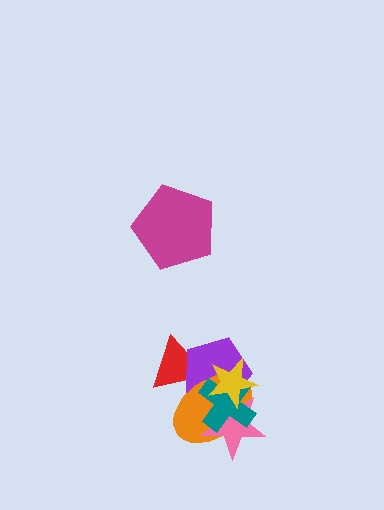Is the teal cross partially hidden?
Yes, it is partially covered by another shape.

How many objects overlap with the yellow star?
4 objects overlap with the yellow star.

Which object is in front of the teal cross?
The yellow star is in front of the teal cross.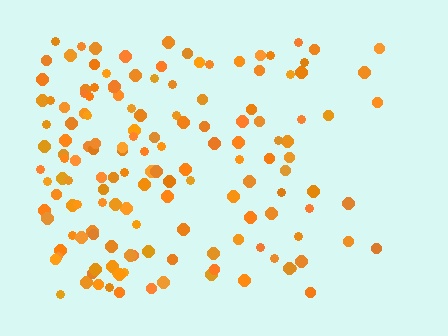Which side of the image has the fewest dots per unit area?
The right.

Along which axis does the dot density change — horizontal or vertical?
Horizontal.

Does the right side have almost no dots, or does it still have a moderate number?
Still a moderate number, just noticeably fewer than the left.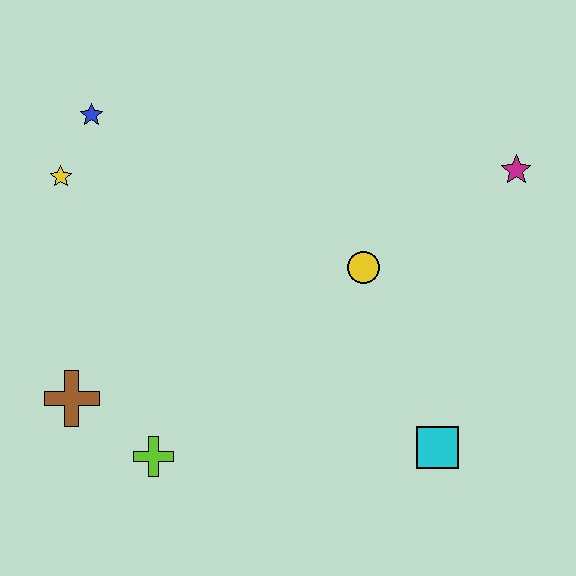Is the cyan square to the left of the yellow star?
No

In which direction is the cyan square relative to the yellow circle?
The cyan square is below the yellow circle.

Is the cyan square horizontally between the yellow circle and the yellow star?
No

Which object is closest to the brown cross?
The lime cross is closest to the brown cross.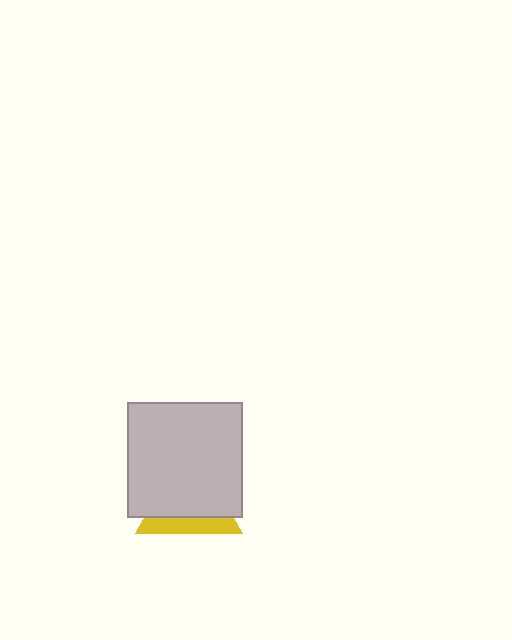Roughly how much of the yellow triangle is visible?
A small part of it is visible (roughly 32%).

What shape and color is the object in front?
The object in front is a light gray square.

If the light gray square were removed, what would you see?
You would see the complete yellow triangle.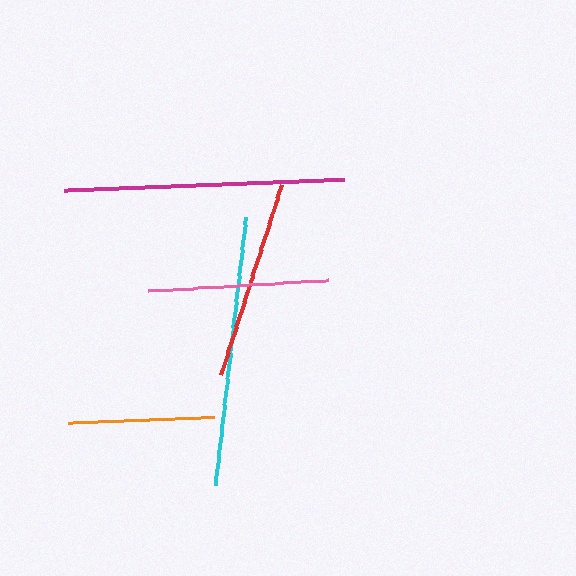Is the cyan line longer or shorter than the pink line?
The cyan line is longer than the pink line.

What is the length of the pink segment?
The pink segment is approximately 180 pixels long.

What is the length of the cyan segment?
The cyan segment is approximately 271 pixels long.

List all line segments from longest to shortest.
From longest to shortest: magenta, cyan, red, pink, orange.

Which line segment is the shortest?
The orange line is the shortest at approximately 145 pixels.